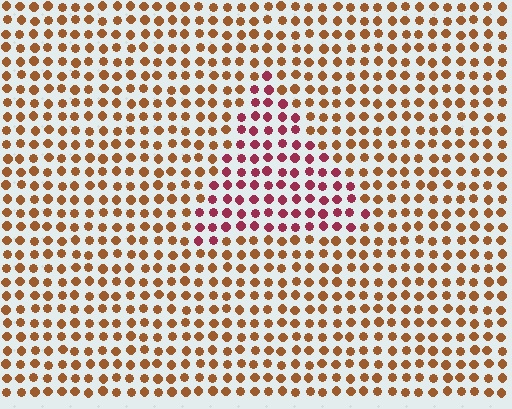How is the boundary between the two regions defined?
The boundary is defined purely by a slight shift in hue (about 45 degrees). Spacing, size, and orientation are identical on both sides.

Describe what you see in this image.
The image is filled with small brown elements in a uniform arrangement. A triangle-shaped region is visible where the elements are tinted to a slightly different hue, forming a subtle color boundary.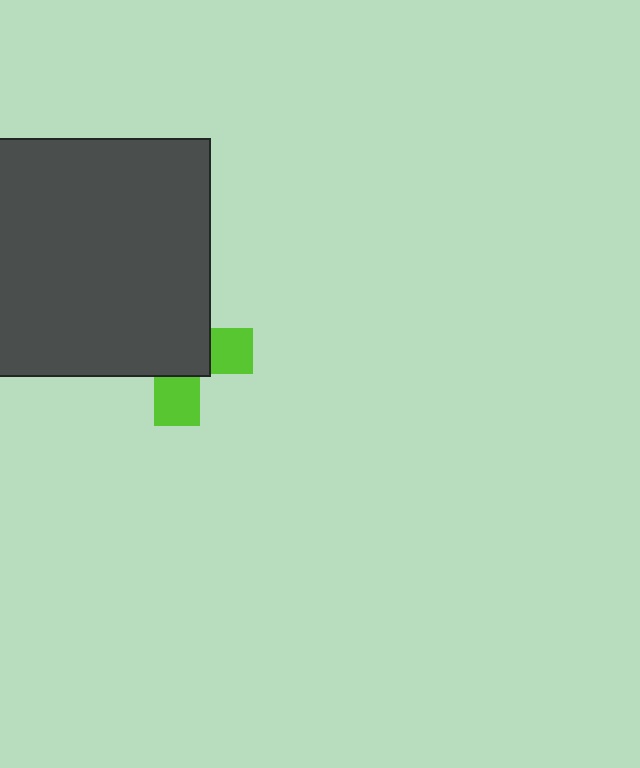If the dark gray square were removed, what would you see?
You would see the complete lime cross.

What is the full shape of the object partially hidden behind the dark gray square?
The partially hidden object is a lime cross.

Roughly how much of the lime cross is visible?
A small part of it is visible (roughly 35%).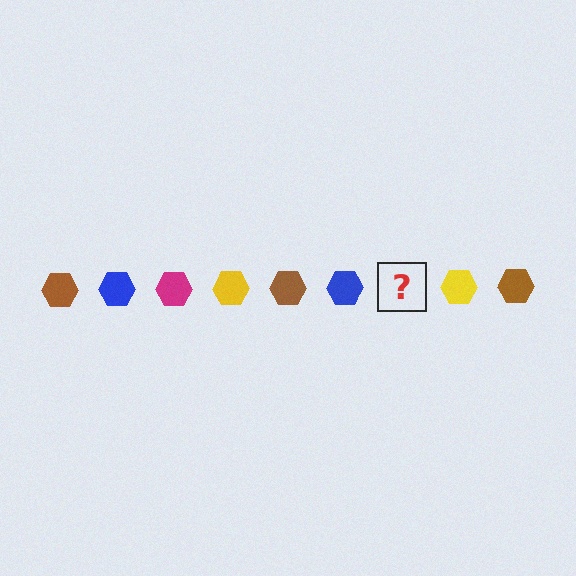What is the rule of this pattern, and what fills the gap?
The rule is that the pattern cycles through brown, blue, magenta, yellow hexagons. The gap should be filled with a magenta hexagon.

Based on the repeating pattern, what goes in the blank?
The blank should be a magenta hexagon.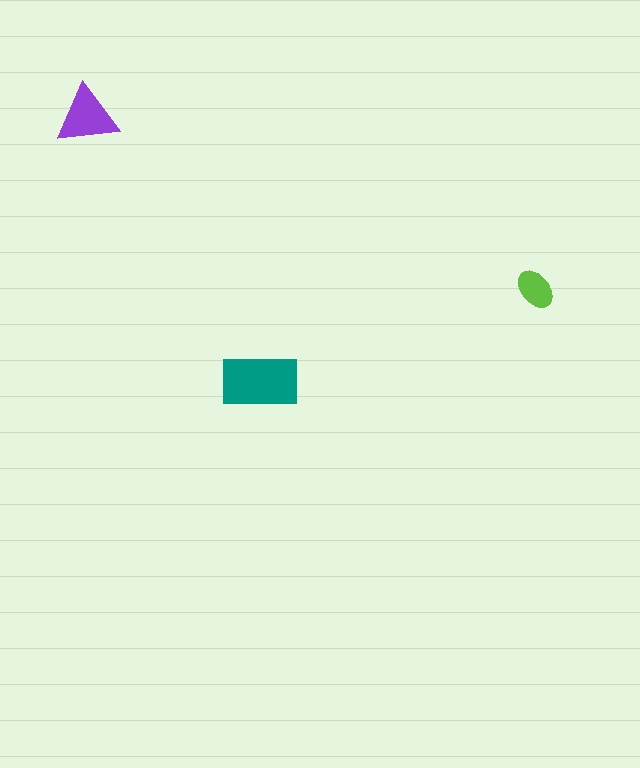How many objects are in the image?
There are 3 objects in the image.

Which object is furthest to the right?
The lime ellipse is rightmost.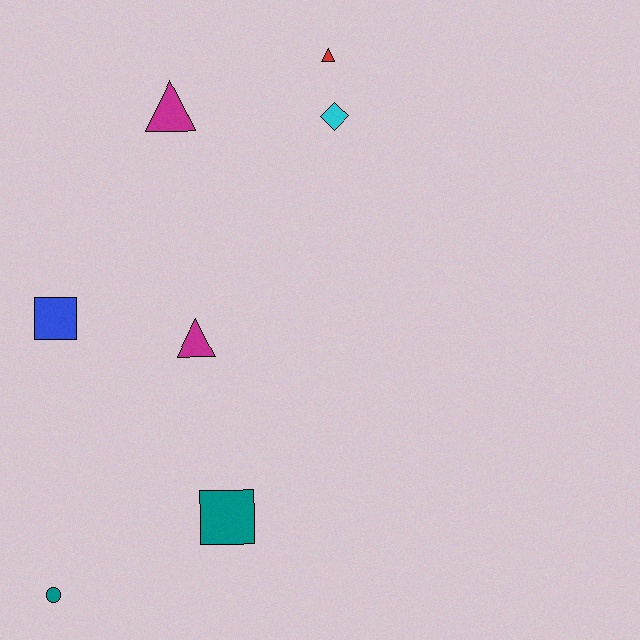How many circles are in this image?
There is 1 circle.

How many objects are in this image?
There are 7 objects.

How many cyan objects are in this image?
There is 1 cyan object.